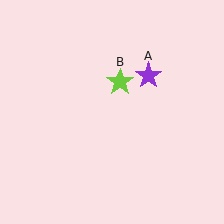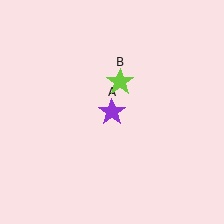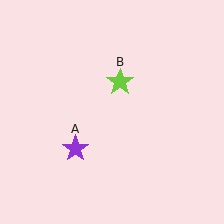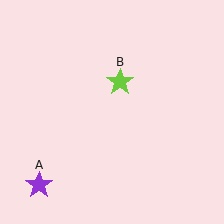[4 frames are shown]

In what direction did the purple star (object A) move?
The purple star (object A) moved down and to the left.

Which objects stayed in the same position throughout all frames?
Lime star (object B) remained stationary.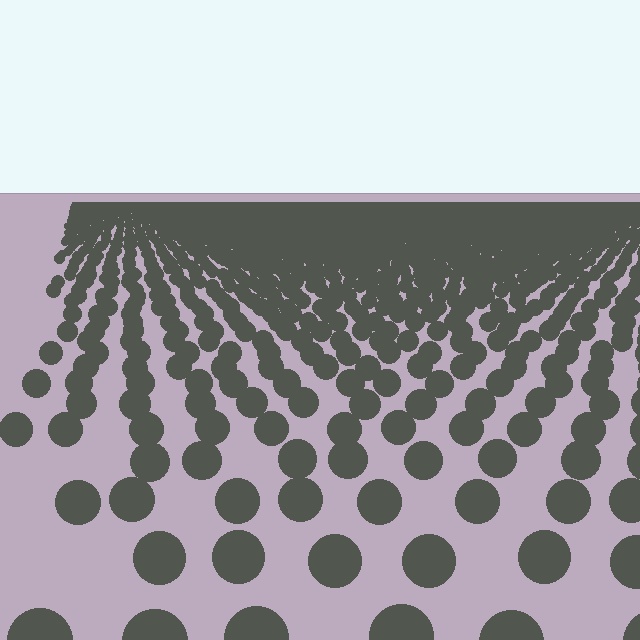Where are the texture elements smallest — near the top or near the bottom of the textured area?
Near the top.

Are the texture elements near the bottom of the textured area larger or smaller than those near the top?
Larger. Near the bottom, elements are closer to the viewer and appear at a bigger on-screen size.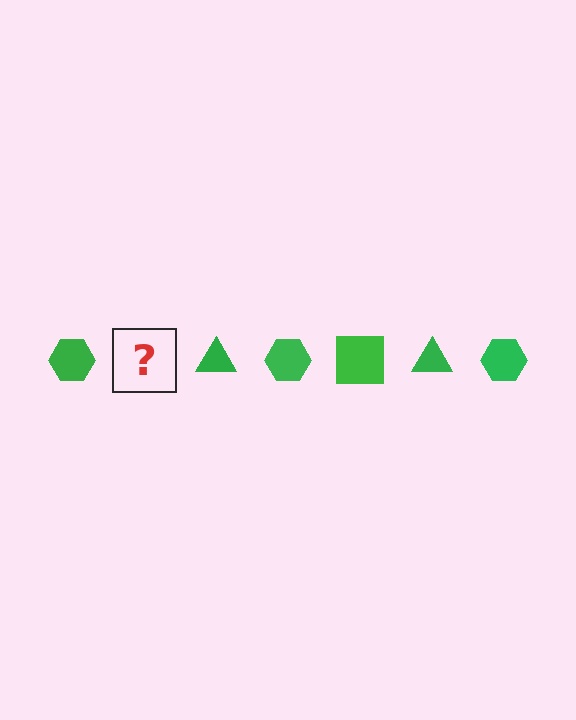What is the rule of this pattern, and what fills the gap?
The rule is that the pattern cycles through hexagon, square, triangle shapes in green. The gap should be filled with a green square.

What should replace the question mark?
The question mark should be replaced with a green square.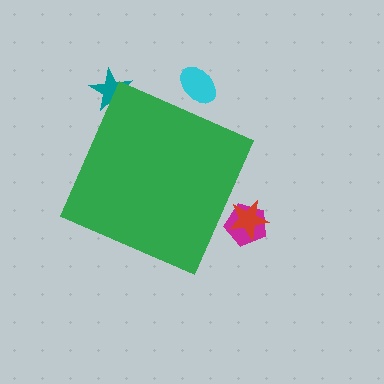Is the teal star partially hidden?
Yes, the teal star is partially hidden behind the green diamond.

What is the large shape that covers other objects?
A green diamond.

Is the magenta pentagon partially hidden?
Yes, the magenta pentagon is partially hidden behind the green diamond.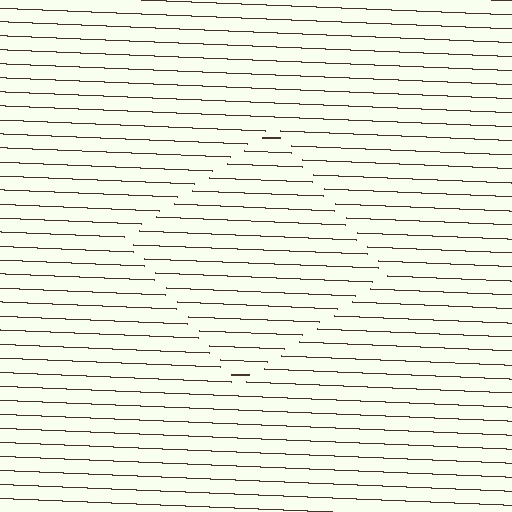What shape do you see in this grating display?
An illusory square. The interior of the shape contains the same grating, shifted by half a period — the contour is defined by the phase discontinuity where line-ends from the inner and outer gratings abut.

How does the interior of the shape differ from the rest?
The interior of the shape contains the same grating, shifted by half a period — the contour is defined by the phase discontinuity where line-ends from the inner and outer gratings abut.